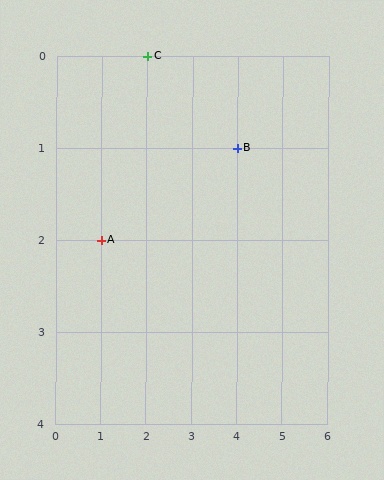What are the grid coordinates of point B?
Point B is at grid coordinates (4, 1).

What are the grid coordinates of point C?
Point C is at grid coordinates (2, 0).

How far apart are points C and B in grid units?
Points C and B are 2 columns and 1 row apart (about 2.2 grid units diagonally).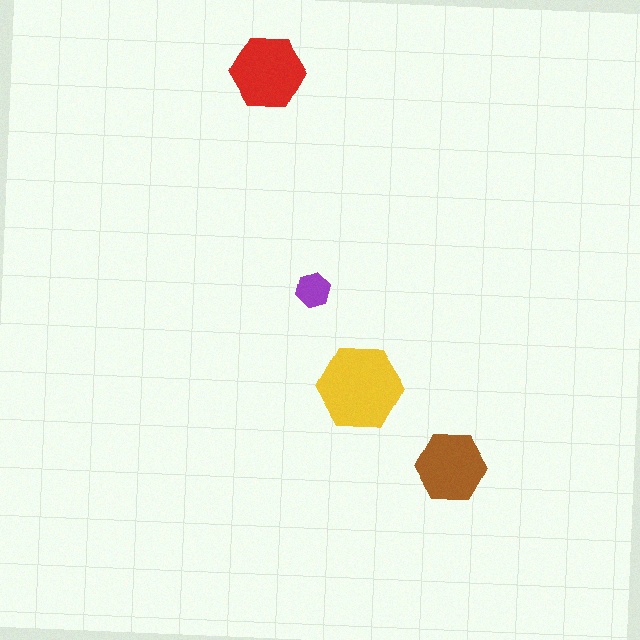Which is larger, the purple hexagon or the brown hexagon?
The brown one.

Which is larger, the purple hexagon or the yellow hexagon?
The yellow one.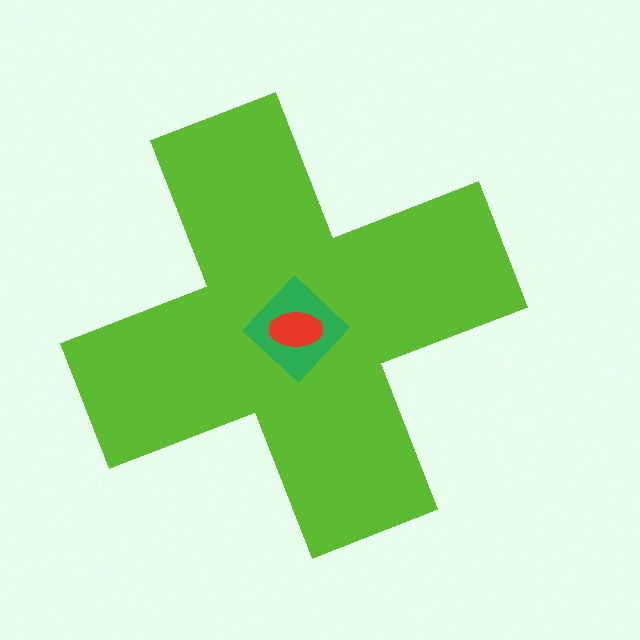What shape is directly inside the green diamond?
The red ellipse.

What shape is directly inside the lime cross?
The green diamond.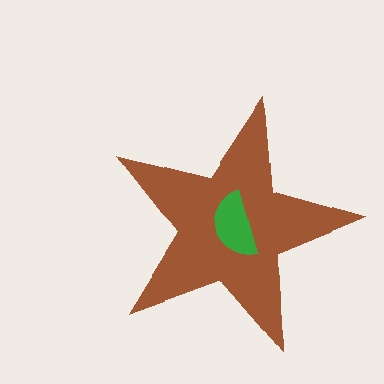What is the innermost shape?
The green semicircle.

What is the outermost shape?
The brown star.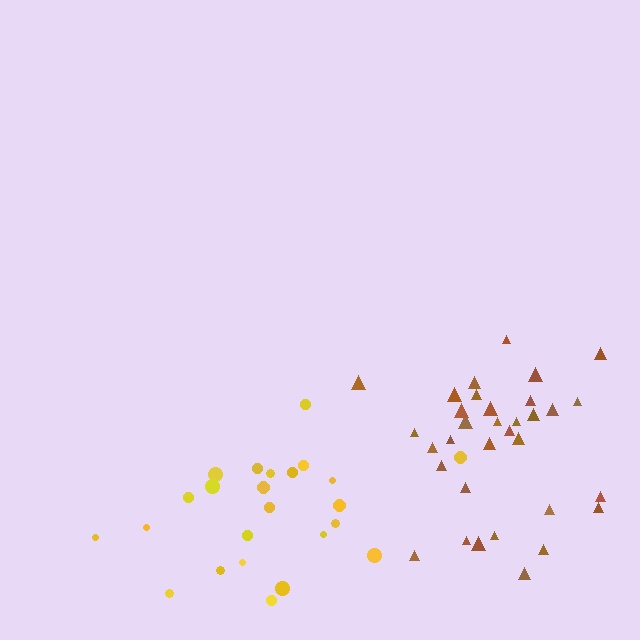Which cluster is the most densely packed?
Brown.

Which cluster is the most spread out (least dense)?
Yellow.